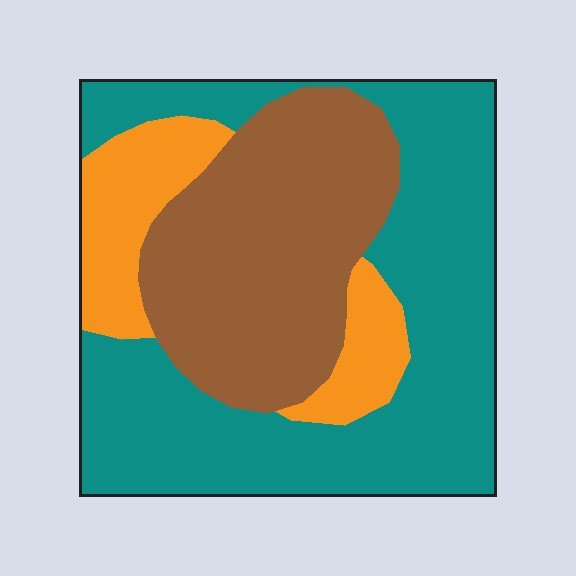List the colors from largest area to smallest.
From largest to smallest: teal, brown, orange.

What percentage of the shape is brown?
Brown covers 33% of the shape.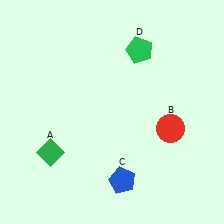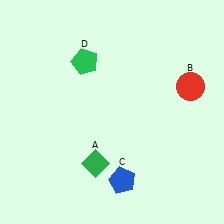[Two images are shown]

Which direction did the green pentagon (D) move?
The green pentagon (D) moved left.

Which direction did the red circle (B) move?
The red circle (B) moved up.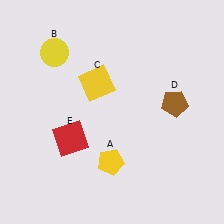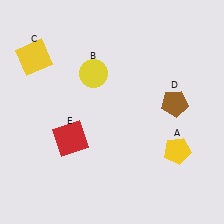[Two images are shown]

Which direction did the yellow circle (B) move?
The yellow circle (B) moved right.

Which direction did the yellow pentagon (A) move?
The yellow pentagon (A) moved right.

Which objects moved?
The objects that moved are: the yellow pentagon (A), the yellow circle (B), the yellow square (C).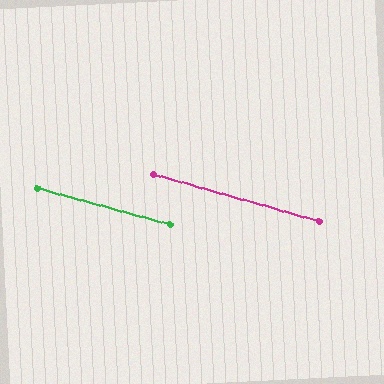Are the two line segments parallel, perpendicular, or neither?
Parallel — their directions differ by only 0.3°.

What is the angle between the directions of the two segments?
Approximately 0 degrees.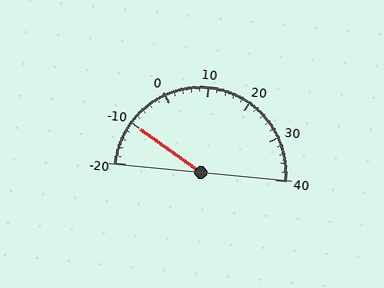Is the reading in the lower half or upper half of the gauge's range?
The reading is in the lower half of the range (-20 to 40).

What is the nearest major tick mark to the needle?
The nearest major tick mark is -10.